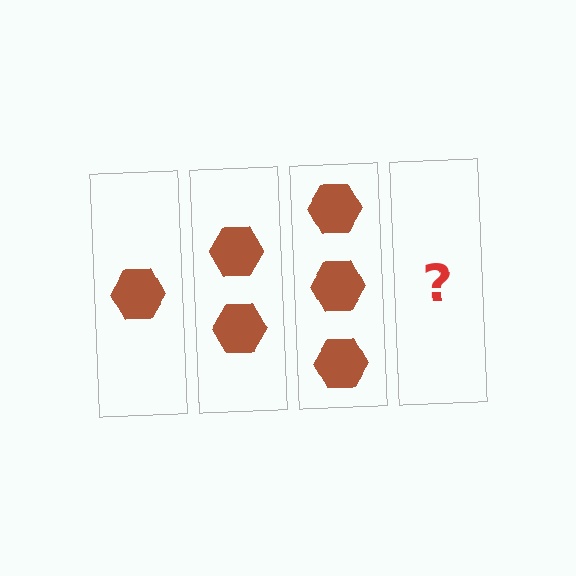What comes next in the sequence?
The next element should be 4 hexagons.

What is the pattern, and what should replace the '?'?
The pattern is that each step adds one more hexagon. The '?' should be 4 hexagons.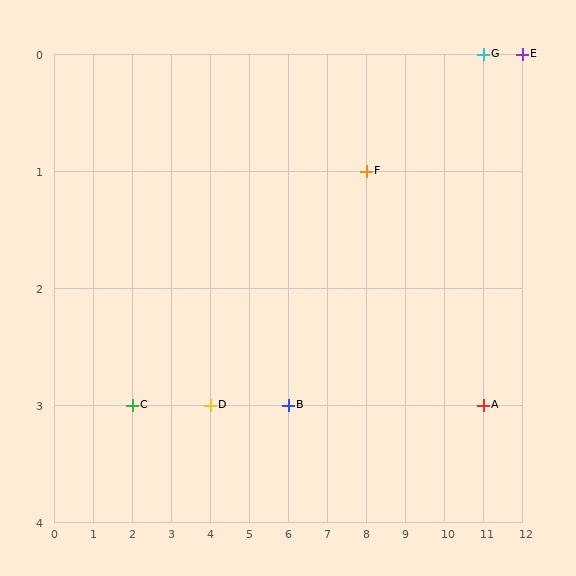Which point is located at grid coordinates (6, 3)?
Point B is at (6, 3).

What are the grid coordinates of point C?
Point C is at grid coordinates (2, 3).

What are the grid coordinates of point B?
Point B is at grid coordinates (6, 3).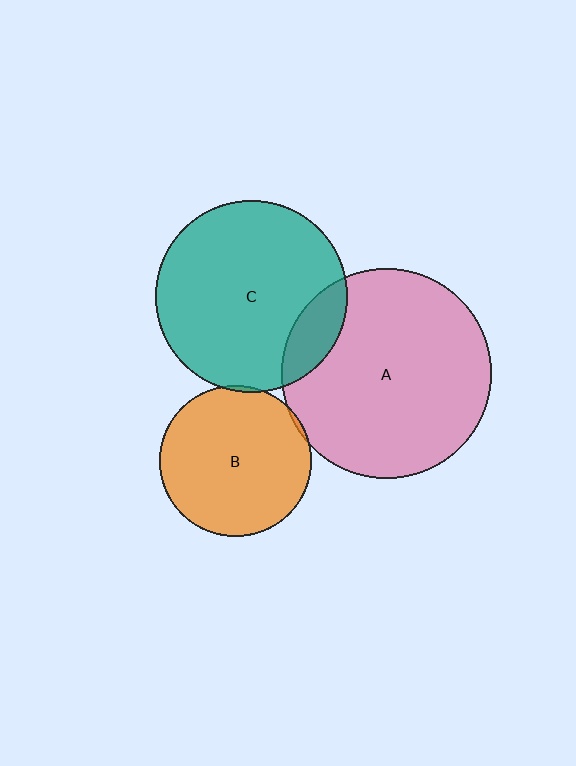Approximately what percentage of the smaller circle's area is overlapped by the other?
Approximately 5%.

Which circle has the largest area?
Circle A (pink).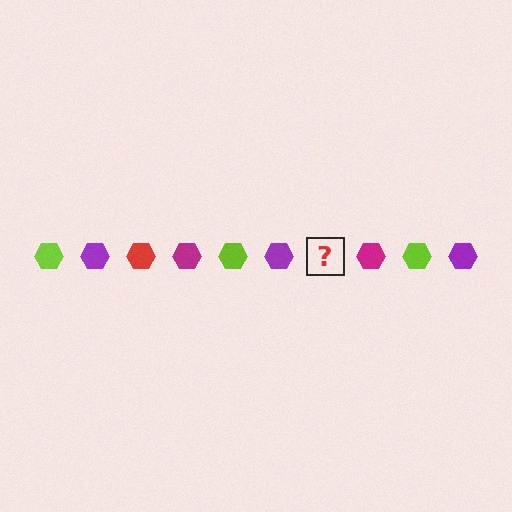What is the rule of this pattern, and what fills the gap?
The rule is that the pattern cycles through lime, purple, red, magenta hexagons. The gap should be filled with a red hexagon.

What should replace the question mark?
The question mark should be replaced with a red hexagon.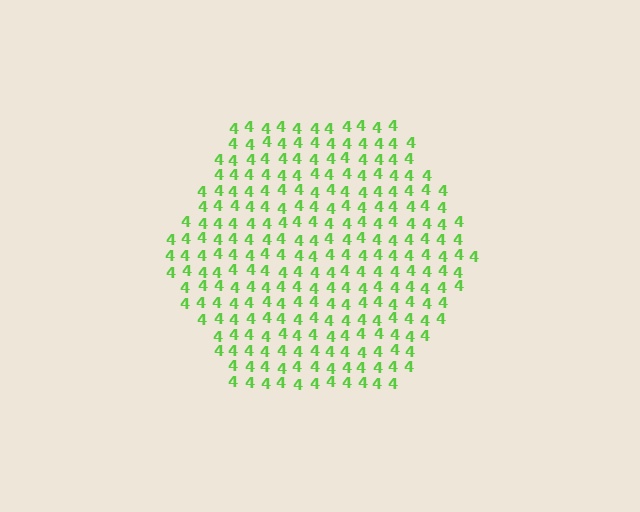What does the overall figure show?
The overall figure shows a hexagon.